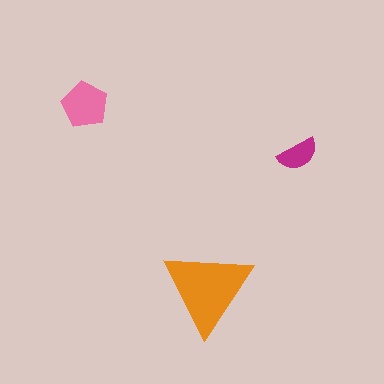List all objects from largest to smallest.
The orange triangle, the pink pentagon, the magenta semicircle.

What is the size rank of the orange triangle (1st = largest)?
1st.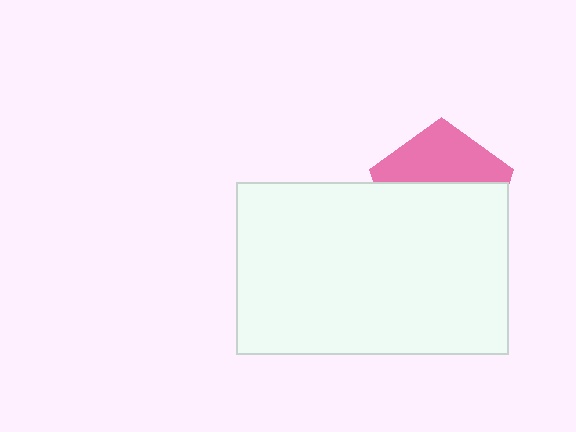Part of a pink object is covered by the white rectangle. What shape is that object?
It is a pentagon.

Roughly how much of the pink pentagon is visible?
A small part of it is visible (roughly 40%).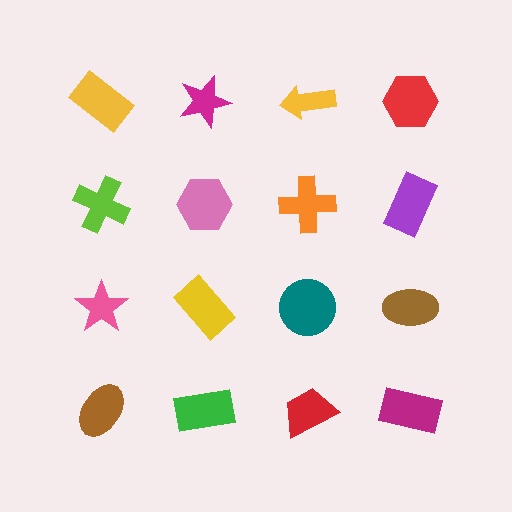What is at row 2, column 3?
An orange cross.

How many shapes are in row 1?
4 shapes.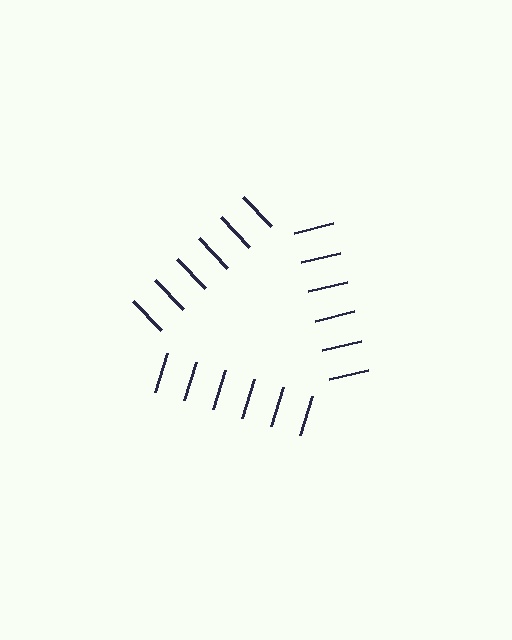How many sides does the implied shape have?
3 sides — the line-ends trace a triangle.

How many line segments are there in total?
18 — 6 along each of the 3 edges.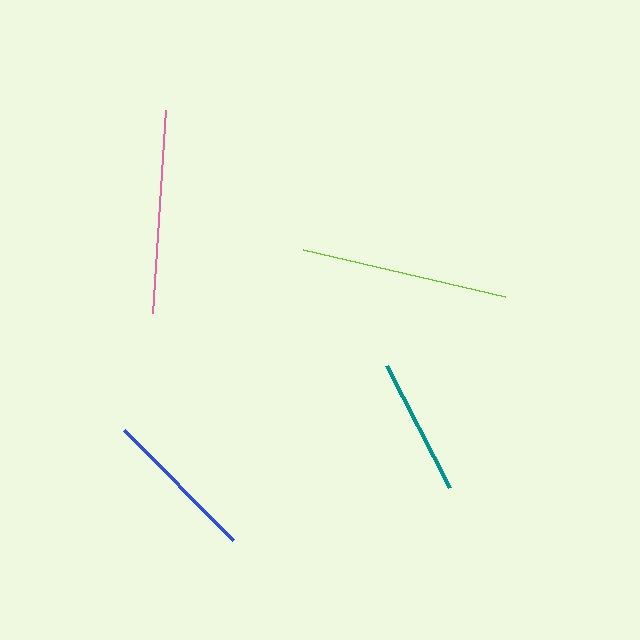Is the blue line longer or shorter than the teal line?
The blue line is longer than the teal line.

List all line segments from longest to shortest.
From longest to shortest: lime, pink, blue, teal.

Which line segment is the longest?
The lime line is the longest at approximately 207 pixels.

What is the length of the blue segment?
The blue segment is approximately 156 pixels long.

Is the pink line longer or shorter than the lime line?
The lime line is longer than the pink line.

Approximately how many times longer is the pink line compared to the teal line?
The pink line is approximately 1.5 times the length of the teal line.